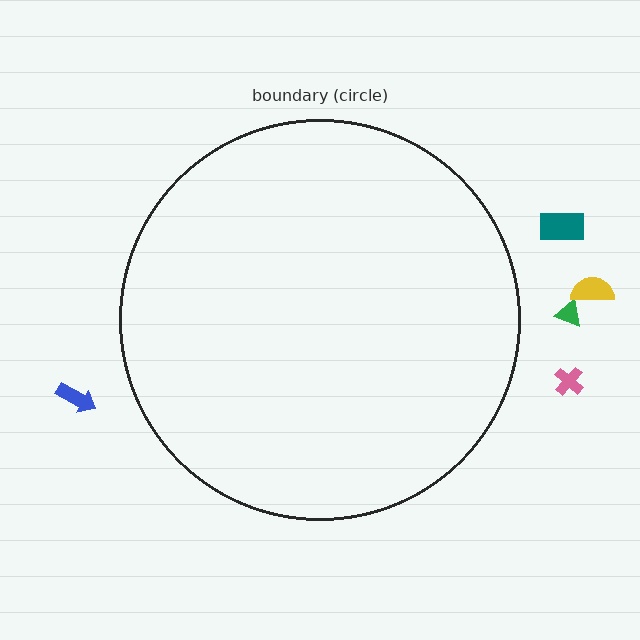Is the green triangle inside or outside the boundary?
Outside.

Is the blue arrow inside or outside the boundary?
Outside.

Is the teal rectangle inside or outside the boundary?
Outside.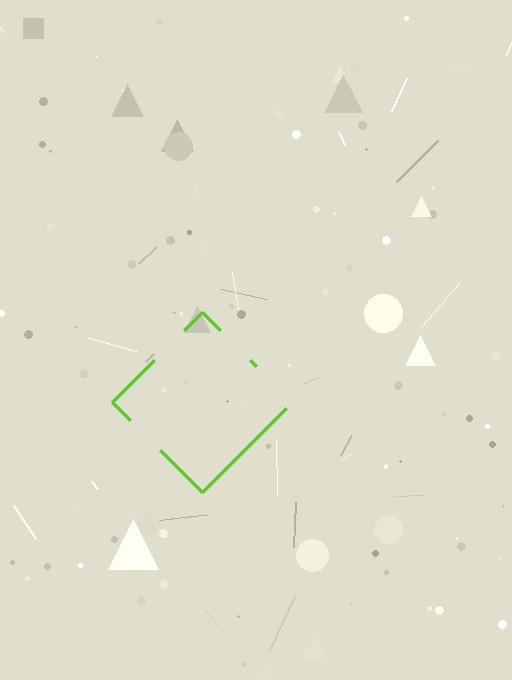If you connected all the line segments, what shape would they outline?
They would outline a diamond.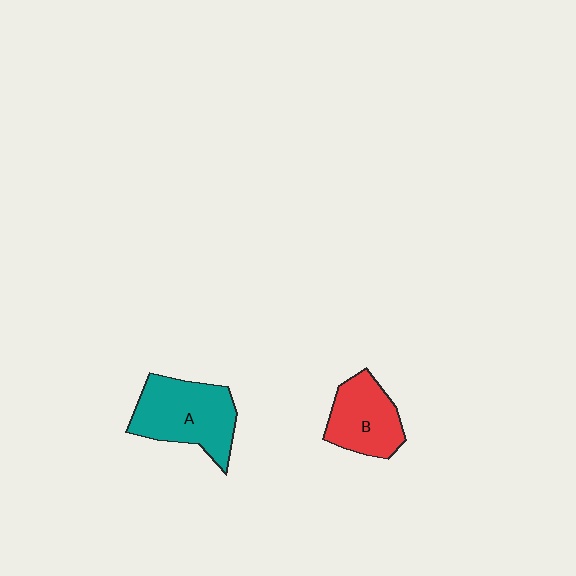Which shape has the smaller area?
Shape B (red).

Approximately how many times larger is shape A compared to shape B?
Approximately 1.3 times.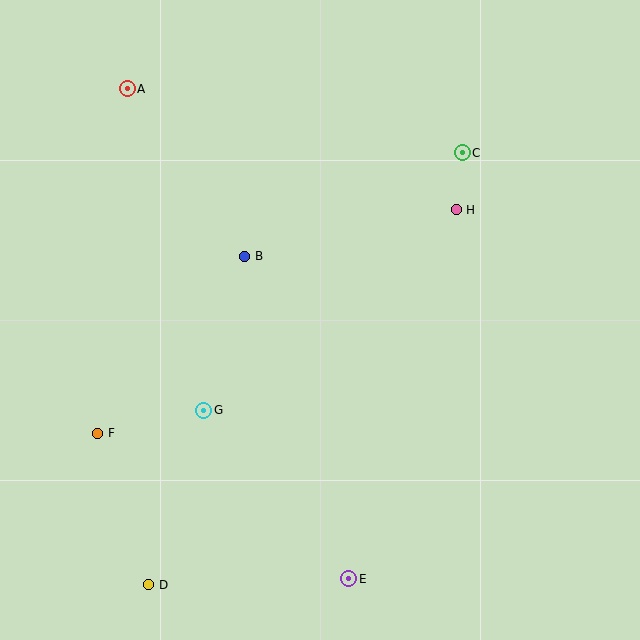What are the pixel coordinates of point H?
Point H is at (456, 210).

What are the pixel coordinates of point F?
Point F is at (98, 433).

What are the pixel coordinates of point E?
Point E is at (349, 579).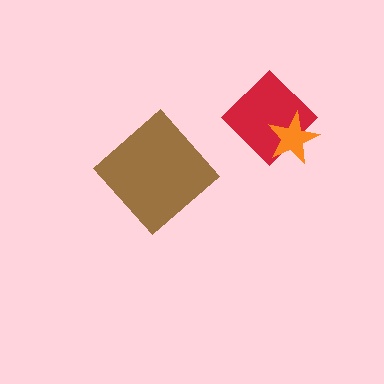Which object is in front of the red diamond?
The orange star is in front of the red diamond.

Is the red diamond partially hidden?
Yes, it is partially covered by another shape.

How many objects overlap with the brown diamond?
0 objects overlap with the brown diamond.